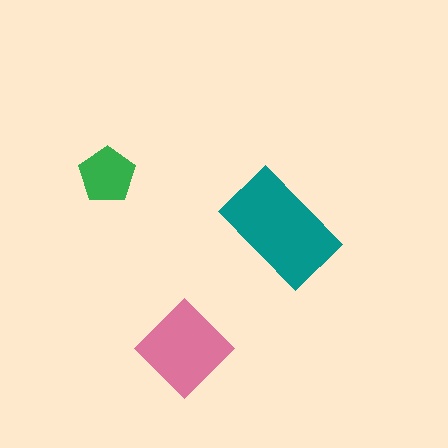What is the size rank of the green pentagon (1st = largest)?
3rd.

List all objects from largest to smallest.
The teal rectangle, the pink diamond, the green pentagon.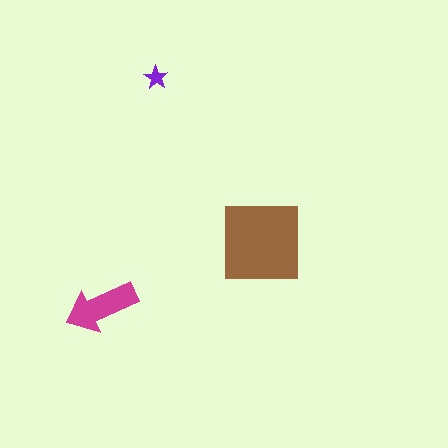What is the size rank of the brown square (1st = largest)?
1st.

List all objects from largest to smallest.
The brown square, the magenta arrow, the purple star.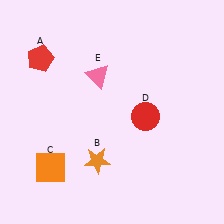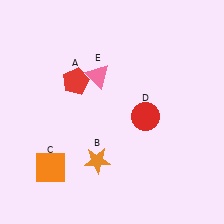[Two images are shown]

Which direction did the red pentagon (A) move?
The red pentagon (A) moved right.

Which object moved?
The red pentagon (A) moved right.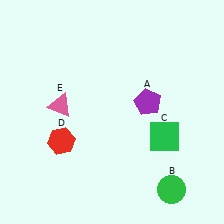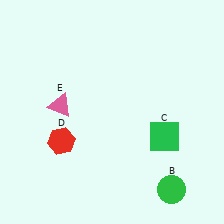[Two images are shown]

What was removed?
The purple pentagon (A) was removed in Image 2.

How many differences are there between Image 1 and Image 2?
There is 1 difference between the two images.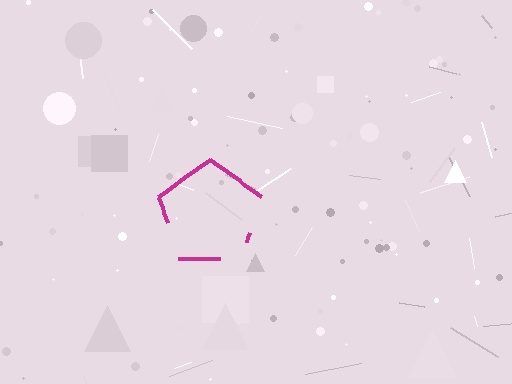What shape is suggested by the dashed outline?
The dashed outline suggests a pentagon.